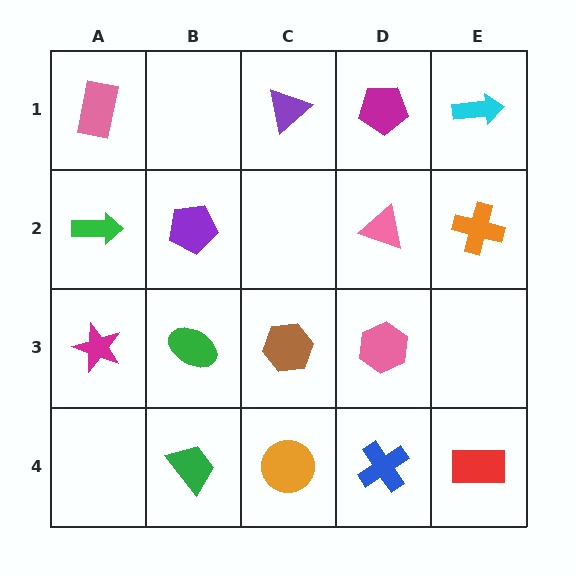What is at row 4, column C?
An orange circle.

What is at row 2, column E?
An orange cross.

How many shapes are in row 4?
4 shapes.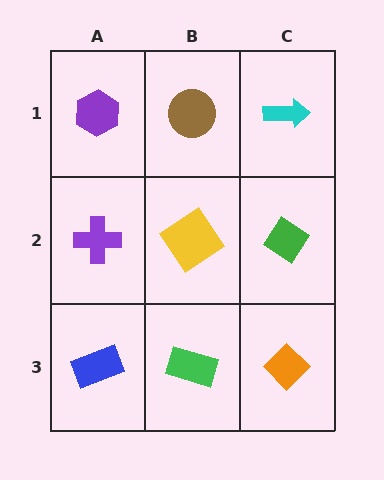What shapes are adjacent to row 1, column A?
A purple cross (row 2, column A), a brown circle (row 1, column B).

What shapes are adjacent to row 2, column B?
A brown circle (row 1, column B), a green rectangle (row 3, column B), a purple cross (row 2, column A), a green diamond (row 2, column C).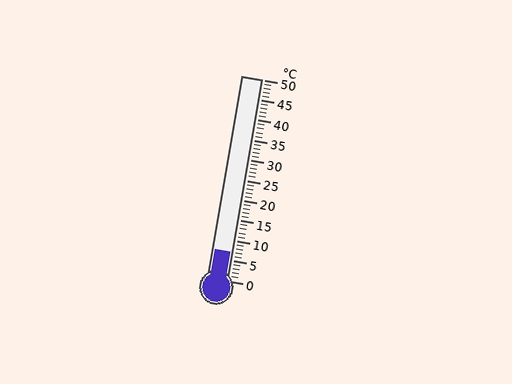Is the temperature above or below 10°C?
The temperature is below 10°C.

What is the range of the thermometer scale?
The thermometer scale ranges from 0°C to 50°C.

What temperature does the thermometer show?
The thermometer shows approximately 7°C.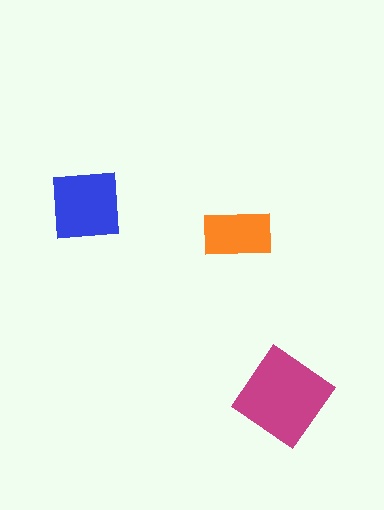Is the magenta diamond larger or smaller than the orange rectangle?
Larger.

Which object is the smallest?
The orange rectangle.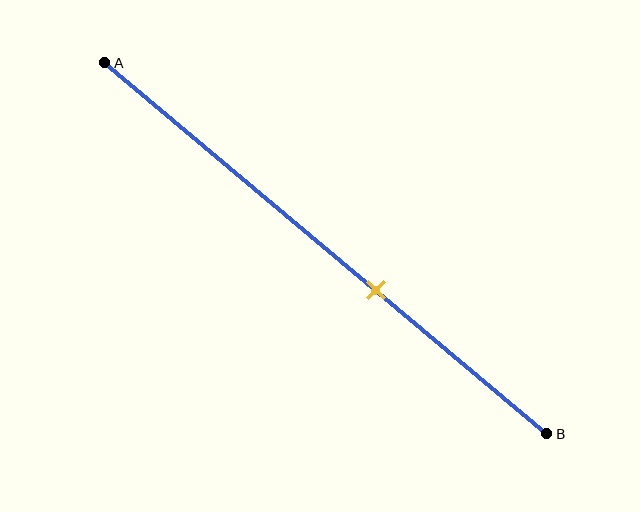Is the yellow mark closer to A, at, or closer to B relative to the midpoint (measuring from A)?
The yellow mark is closer to point B than the midpoint of segment AB.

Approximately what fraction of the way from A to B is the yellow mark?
The yellow mark is approximately 60% of the way from A to B.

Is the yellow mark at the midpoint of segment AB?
No, the mark is at about 60% from A, not at the 50% midpoint.